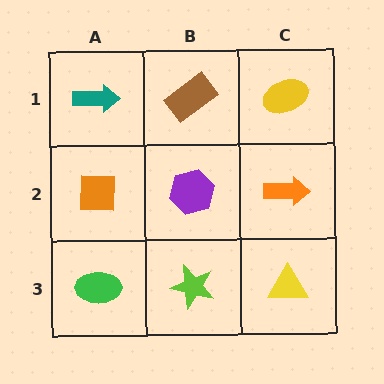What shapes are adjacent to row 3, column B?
A purple hexagon (row 2, column B), a green ellipse (row 3, column A), a yellow triangle (row 3, column C).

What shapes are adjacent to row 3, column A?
An orange square (row 2, column A), a lime star (row 3, column B).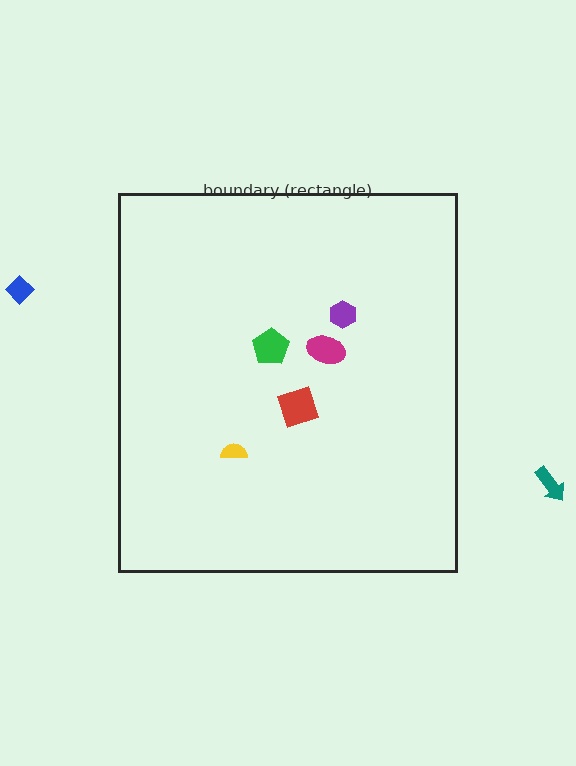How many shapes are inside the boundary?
5 inside, 2 outside.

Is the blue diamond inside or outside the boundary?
Outside.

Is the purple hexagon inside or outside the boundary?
Inside.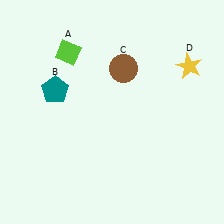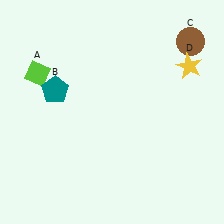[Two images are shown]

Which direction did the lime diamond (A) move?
The lime diamond (A) moved left.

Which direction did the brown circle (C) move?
The brown circle (C) moved right.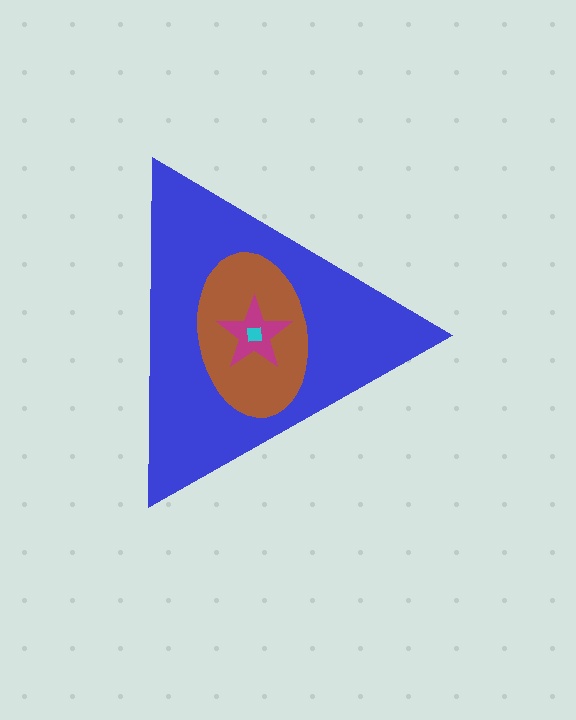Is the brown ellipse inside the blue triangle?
Yes.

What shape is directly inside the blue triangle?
The brown ellipse.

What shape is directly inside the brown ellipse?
The magenta star.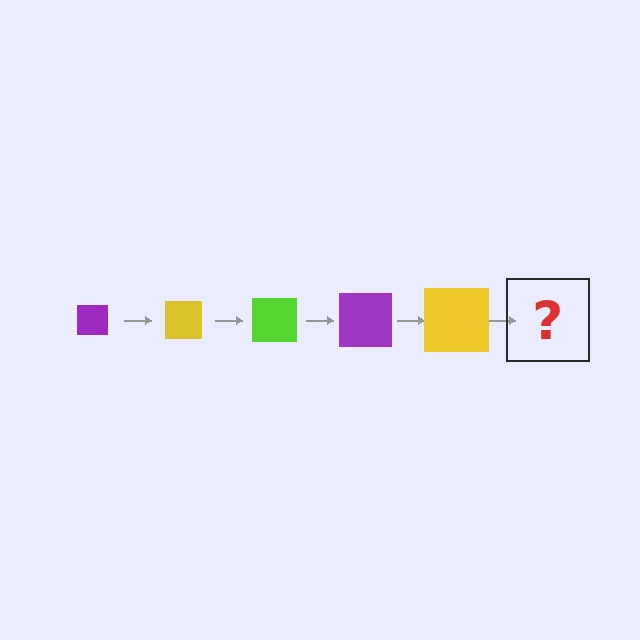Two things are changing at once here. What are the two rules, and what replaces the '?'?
The two rules are that the square grows larger each step and the color cycles through purple, yellow, and lime. The '?' should be a lime square, larger than the previous one.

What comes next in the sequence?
The next element should be a lime square, larger than the previous one.